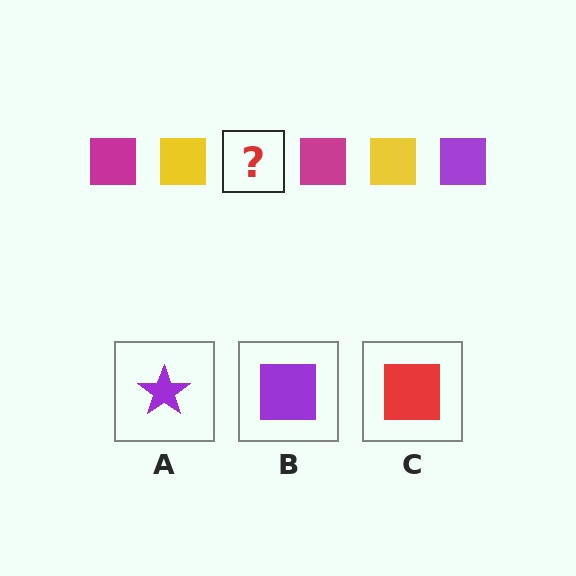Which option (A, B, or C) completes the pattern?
B.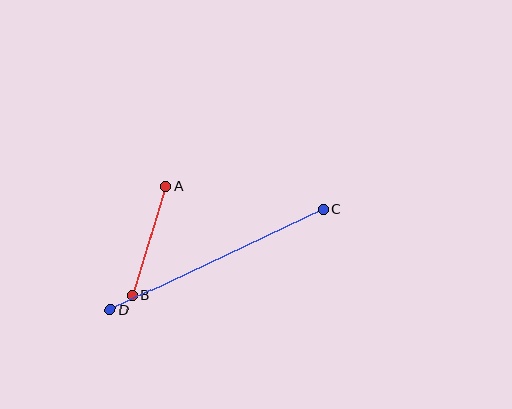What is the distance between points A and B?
The distance is approximately 115 pixels.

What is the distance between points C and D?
The distance is approximately 235 pixels.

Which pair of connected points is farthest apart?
Points C and D are farthest apart.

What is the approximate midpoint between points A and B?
The midpoint is at approximately (149, 241) pixels.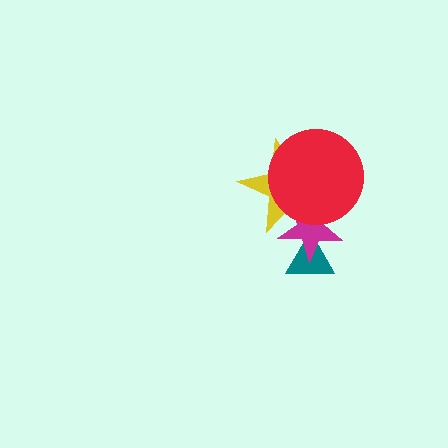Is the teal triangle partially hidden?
Yes, it is partially covered by another shape.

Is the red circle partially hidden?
No, no other shape covers it.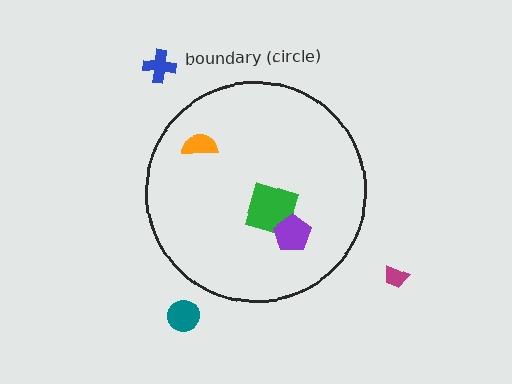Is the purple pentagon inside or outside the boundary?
Inside.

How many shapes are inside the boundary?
3 inside, 3 outside.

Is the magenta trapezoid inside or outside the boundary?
Outside.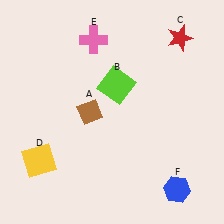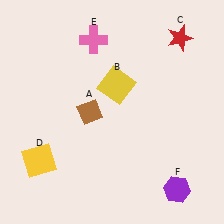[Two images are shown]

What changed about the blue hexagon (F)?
In Image 1, F is blue. In Image 2, it changed to purple.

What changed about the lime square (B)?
In Image 1, B is lime. In Image 2, it changed to yellow.